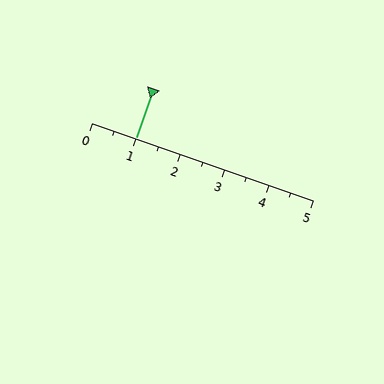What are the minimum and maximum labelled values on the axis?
The axis runs from 0 to 5.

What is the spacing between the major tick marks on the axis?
The major ticks are spaced 1 apart.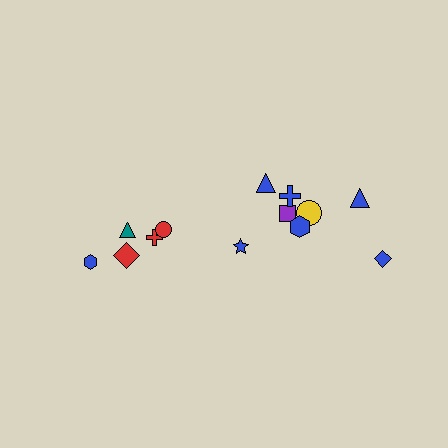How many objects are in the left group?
There are 5 objects.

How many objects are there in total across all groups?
There are 13 objects.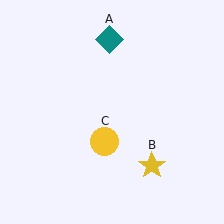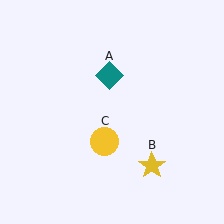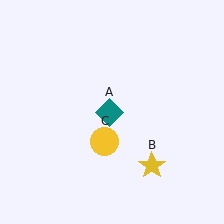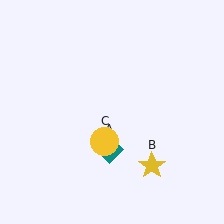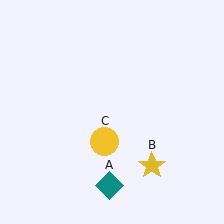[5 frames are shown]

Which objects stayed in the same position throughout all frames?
Yellow star (object B) and yellow circle (object C) remained stationary.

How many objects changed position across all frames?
1 object changed position: teal diamond (object A).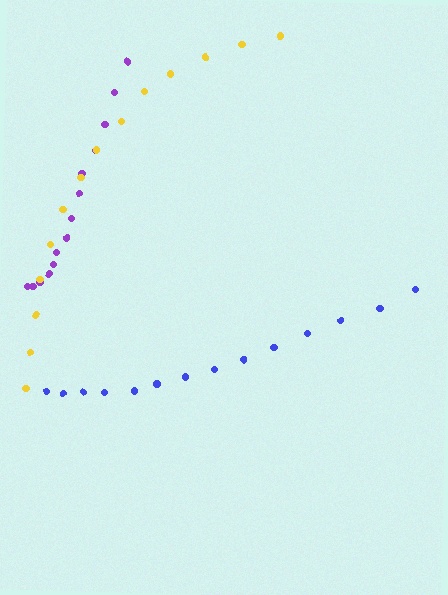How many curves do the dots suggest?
There are 3 distinct paths.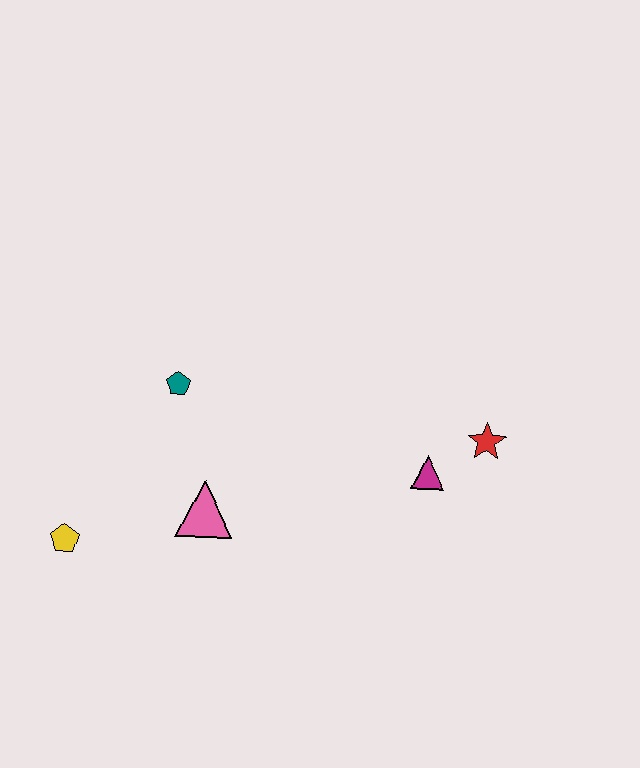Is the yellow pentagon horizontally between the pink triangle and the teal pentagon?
No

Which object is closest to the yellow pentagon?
The pink triangle is closest to the yellow pentagon.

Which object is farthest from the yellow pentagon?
The red star is farthest from the yellow pentagon.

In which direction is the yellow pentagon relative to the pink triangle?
The yellow pentagon is to the left of the pink triangle.